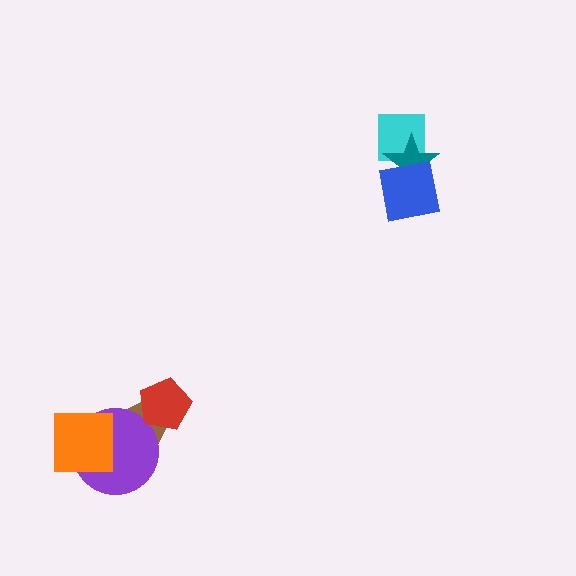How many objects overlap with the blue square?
2 objects overlap with the blue square.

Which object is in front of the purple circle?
The orange square is in front of the purple circle.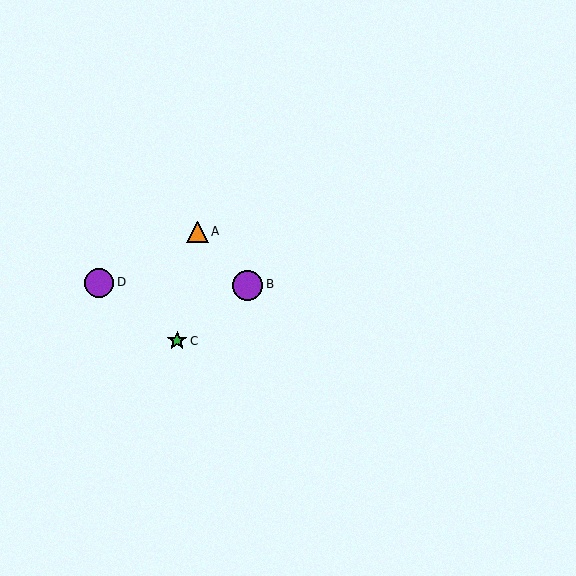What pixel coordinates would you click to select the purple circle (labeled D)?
Click at (99, 283) to select the purple circle D.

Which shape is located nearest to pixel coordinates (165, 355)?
The green star (labeled C) at (177, 341) is nearest to that location.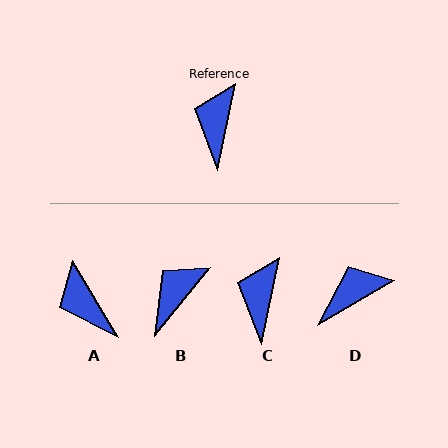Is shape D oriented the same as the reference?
No, it is off by about 48 degrees.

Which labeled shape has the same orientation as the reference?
C.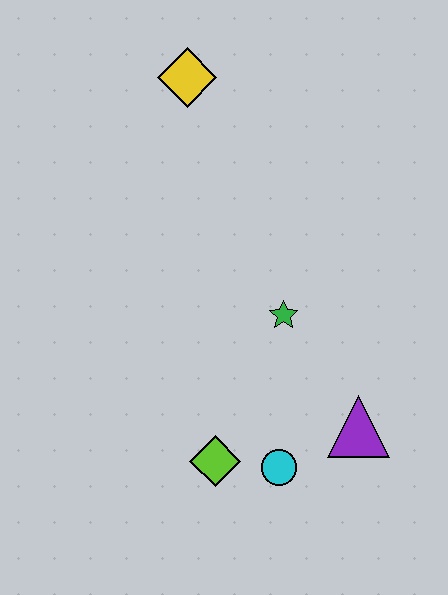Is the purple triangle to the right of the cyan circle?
Yes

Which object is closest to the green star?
The purple triangle is closest to the green star.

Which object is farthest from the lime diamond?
The yellow diamond is farthest from the lime diamond.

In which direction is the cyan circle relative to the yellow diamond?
The cyan circle is below the yellow diamond.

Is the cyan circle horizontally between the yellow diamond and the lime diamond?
No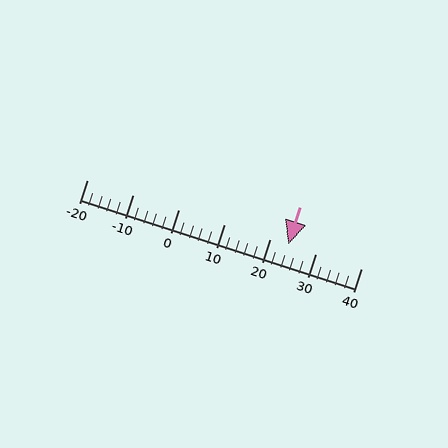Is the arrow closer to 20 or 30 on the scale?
The arrow is closer to 20.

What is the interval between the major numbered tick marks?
The major tick marks are spaced 10 units apart.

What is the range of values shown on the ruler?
The ruler shows values from -20 to 40.